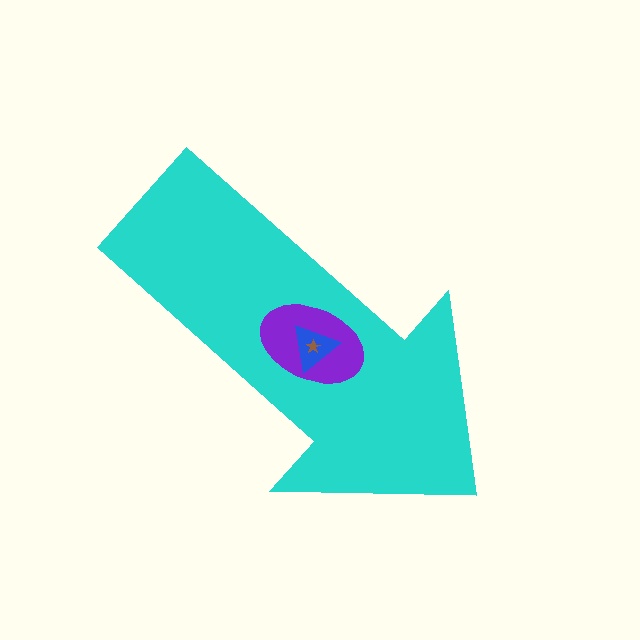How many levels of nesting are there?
4.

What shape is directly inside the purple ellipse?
The blue triangle.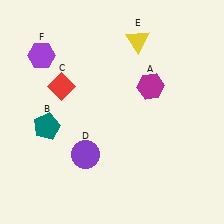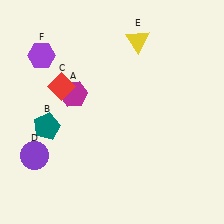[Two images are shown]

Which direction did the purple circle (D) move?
The purple circle (D) moved left.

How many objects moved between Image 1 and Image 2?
2 objects moved between the two images.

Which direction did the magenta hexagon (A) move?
The magenta hexagon (A) moved left.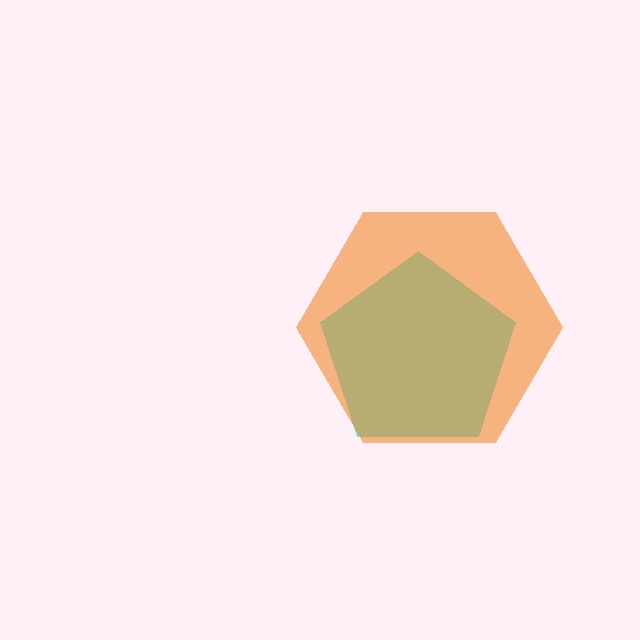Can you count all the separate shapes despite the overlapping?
Yes, there are 2 separate shapes.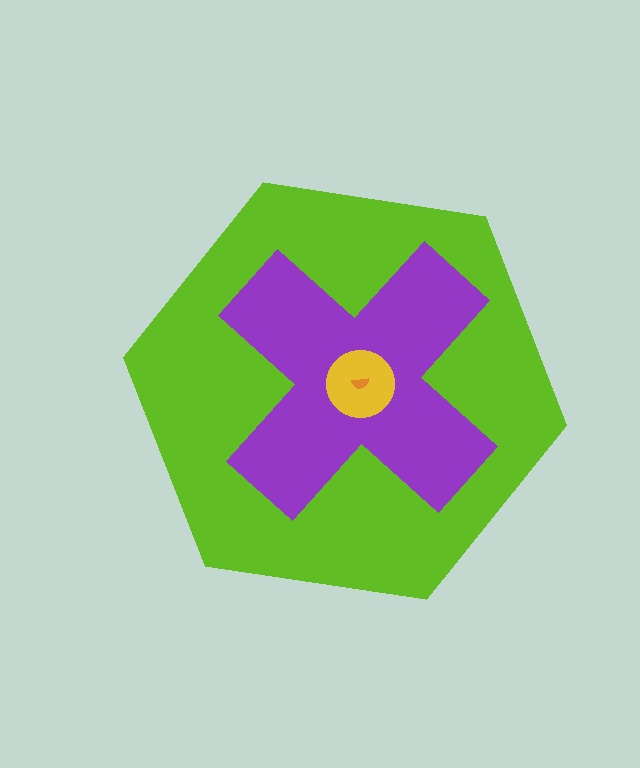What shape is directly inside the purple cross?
The yellow circle.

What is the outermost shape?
The lime hexagon.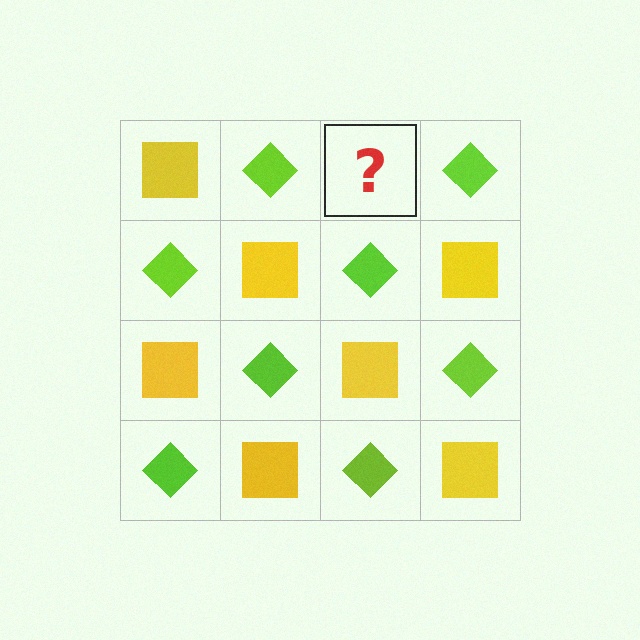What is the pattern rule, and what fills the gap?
The rule is that it alternates yellow square and lime diamond in a checkerboard pattern. The gap should be filled with a yellow square.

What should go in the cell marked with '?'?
The missing cell should contain a yellow square.